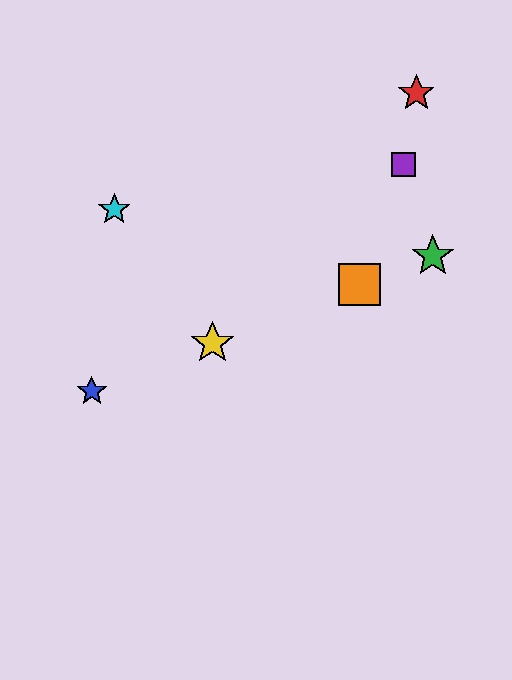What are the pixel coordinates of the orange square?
The orange square is at (360, 285).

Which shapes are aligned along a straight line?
The blue star, the green star, the yellow star, the orange square are aligned along a straight line.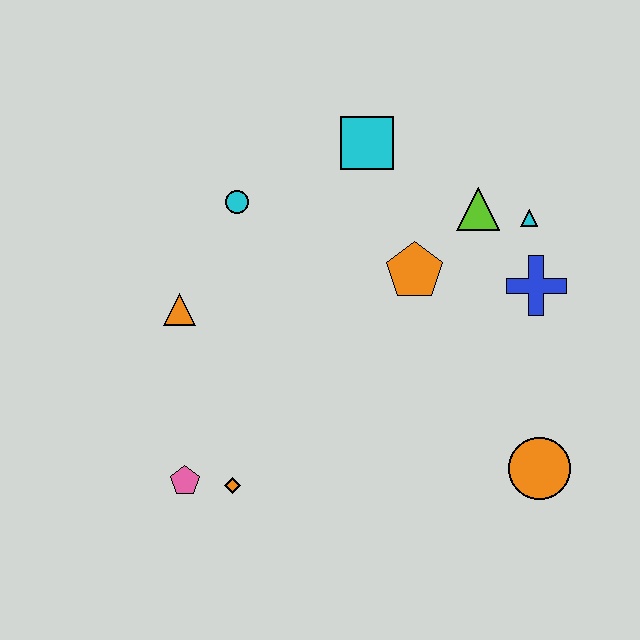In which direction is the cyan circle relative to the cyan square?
The cyan circle is to the left of the cyan square.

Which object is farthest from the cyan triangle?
The pink pentagon is farthest from the cyan triangle.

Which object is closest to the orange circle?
The blue cross is closest to the orange circle.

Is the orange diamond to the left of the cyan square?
Yes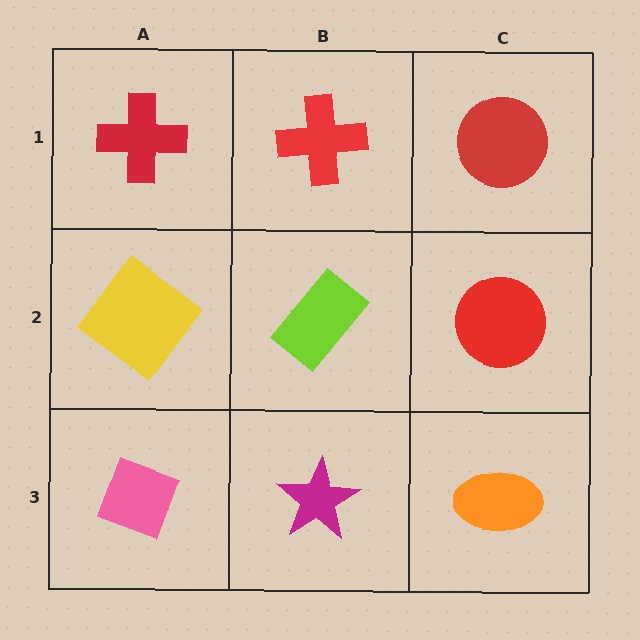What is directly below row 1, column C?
A red circle.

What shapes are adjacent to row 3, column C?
A red circle (row 2, column C), a magenta star (row 3, column B).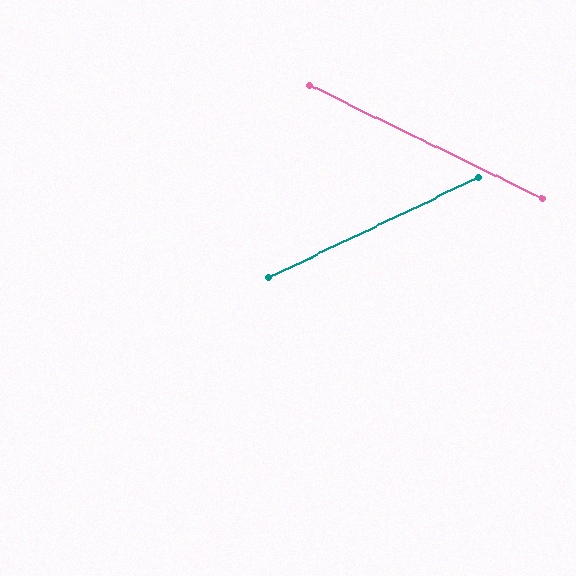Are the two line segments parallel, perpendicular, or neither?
Neither parallel nor perpendicular — they differ by about 52°.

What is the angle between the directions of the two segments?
Approximately 52 degrees.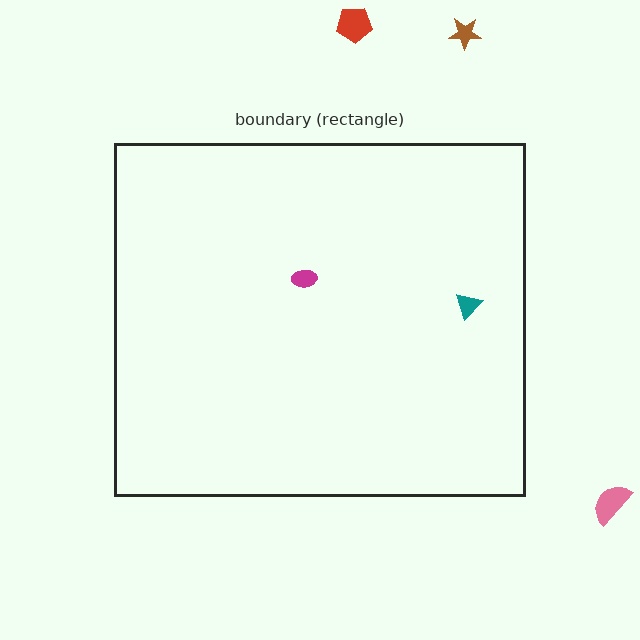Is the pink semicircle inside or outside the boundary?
Outside.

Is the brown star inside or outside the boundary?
Outside.